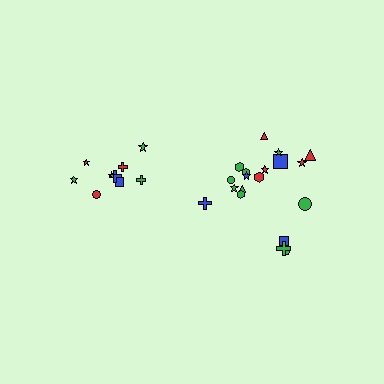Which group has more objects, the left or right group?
The right group.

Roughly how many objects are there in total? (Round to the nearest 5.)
Roughly 30 objects in total.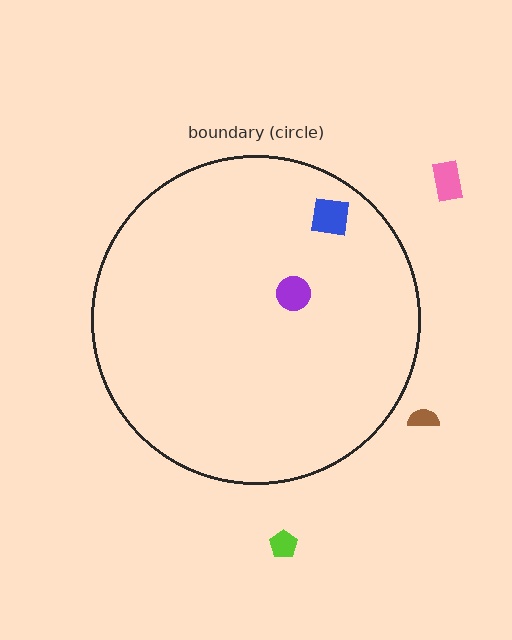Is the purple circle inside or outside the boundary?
Inside.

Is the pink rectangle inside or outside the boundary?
Outside.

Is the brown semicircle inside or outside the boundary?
Outside.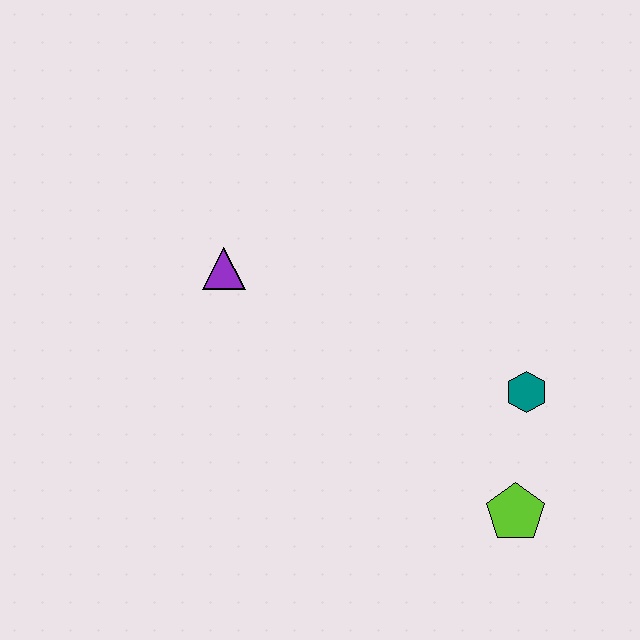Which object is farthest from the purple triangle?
The lime pentagon is farthest from the purple triangle.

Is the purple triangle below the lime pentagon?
No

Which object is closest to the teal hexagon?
The lime pentagon is closest to the teal hexagon.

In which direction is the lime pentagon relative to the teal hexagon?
The lime pentagon is below the teal hexagon.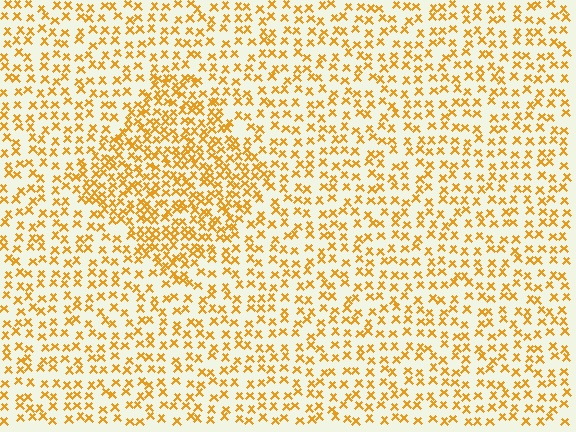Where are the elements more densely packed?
The elements are more densely packed inside the diamond boundary.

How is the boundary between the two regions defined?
The boundary is defined by a change in element density (approximately 1.8x ratio). All elements are the same color, size, and shape.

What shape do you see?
I see a diamond.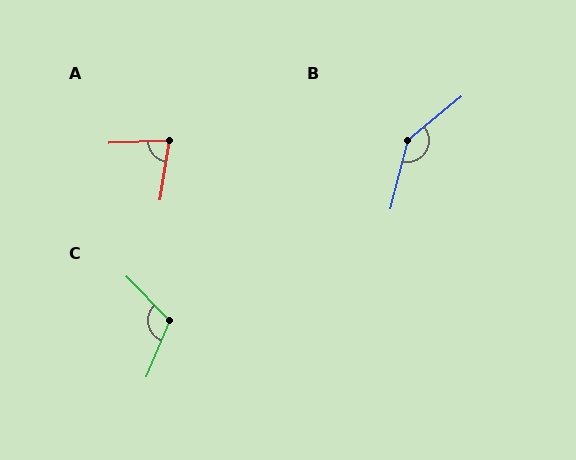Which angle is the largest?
B, at approximately 144 degrees.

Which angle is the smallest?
A, at approximately 79 degrees.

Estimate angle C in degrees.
Approximately 114 degrees.